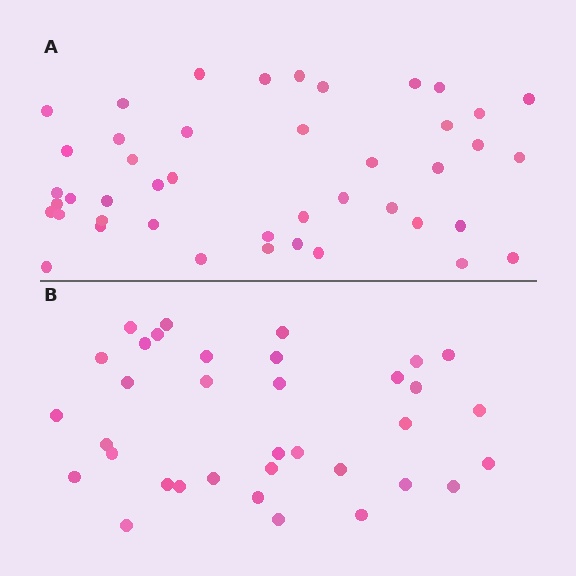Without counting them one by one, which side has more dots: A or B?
Region A (the top region) has more dots.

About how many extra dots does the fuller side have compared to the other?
Region A has roughly 8 or so more dots than region B.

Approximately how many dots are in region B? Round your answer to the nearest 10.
About 40 dots. (The exact count is 35, which rounds to 40.)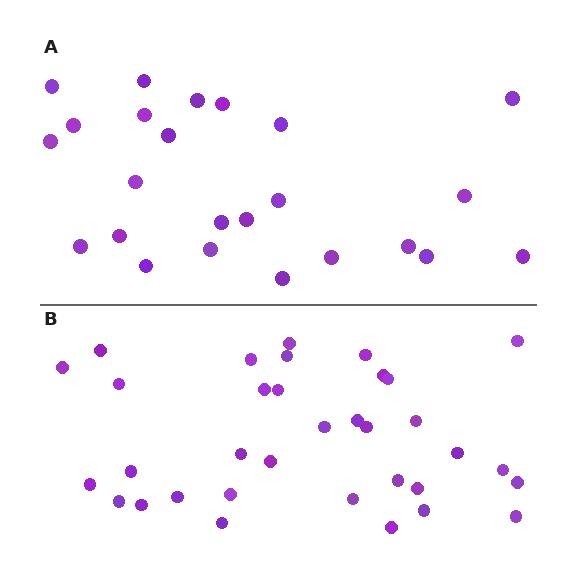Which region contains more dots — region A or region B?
Region B (the bottom region) has more dots.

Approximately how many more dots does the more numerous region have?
Region B has roughly 10 or so more dots than region A.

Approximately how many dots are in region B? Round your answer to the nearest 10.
About 30 dots. (The exact count is 34, which rounds to 30.)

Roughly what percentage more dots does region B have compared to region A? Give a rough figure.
About 40% more.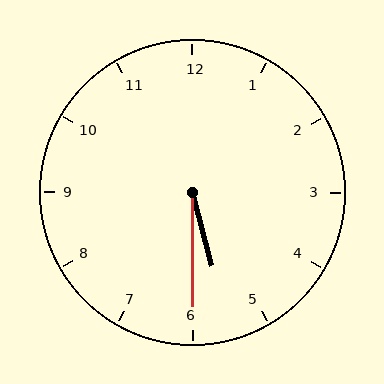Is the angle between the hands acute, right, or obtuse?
It is acute.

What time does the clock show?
5:30.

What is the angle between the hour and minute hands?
Approximately 15 degrees.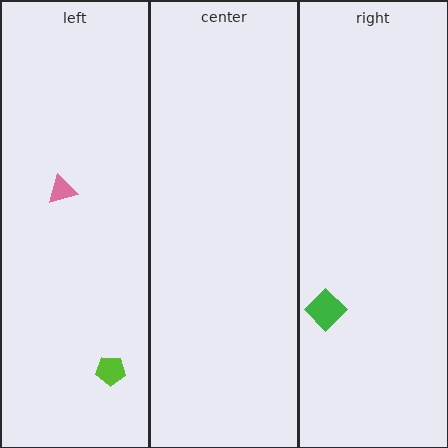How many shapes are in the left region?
2.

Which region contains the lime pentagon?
The left region.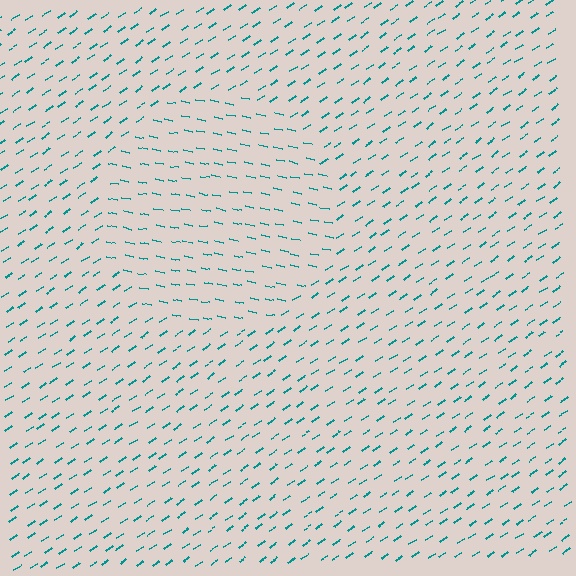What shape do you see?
I see a circle.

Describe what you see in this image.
The image is filled with small teal line segments. A circle region in the image has lines oriented differently from the surrounding lines, creating a visible texture boundary.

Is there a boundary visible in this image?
Yes, there is a texture boundary formed by a change in line orientation.